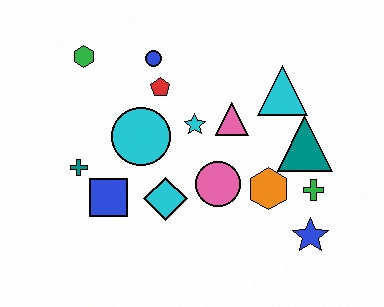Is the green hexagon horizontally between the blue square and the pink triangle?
No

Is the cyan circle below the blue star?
No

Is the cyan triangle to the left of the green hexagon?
No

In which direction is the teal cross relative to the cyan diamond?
The teal cross is to the left of the cyan diamond.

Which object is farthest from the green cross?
The green hexagon is farthest from the green cross.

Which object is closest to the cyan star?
The pink triangle is closest to the cyan star.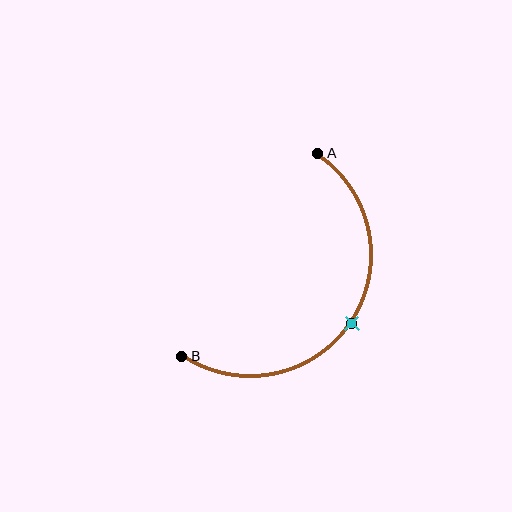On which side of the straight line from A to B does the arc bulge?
The arc bulges below and to the right of the straight line connecting A and B.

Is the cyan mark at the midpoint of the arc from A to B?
Yes. The cyan mark lies on the arc at equal arc-length from both A and B — it is the arc midpoint.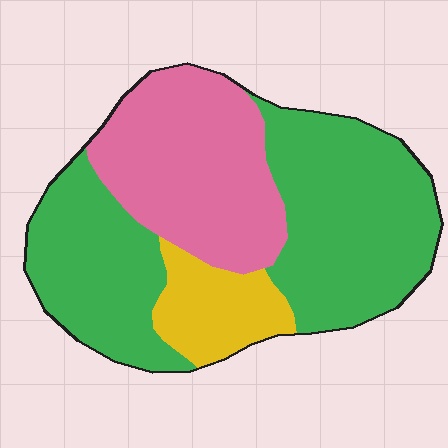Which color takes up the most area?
Green, at roughly 55%.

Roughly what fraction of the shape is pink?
Pink takes up between a quarter and a half of the shape.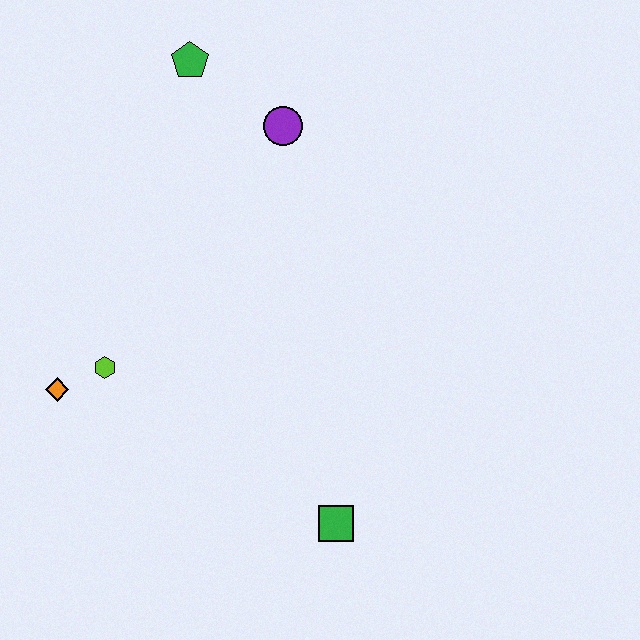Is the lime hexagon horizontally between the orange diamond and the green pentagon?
Yes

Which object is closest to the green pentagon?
The purple circle is closest to the green pentagon.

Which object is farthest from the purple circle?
The green square is farthest from the purple circle.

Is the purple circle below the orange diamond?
No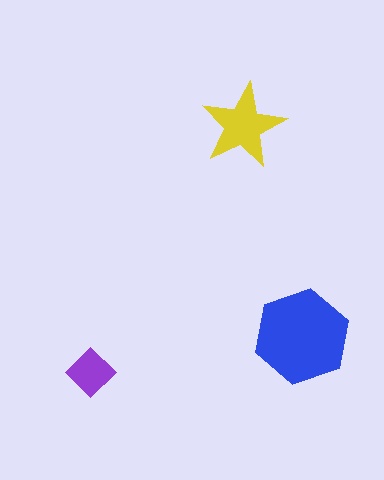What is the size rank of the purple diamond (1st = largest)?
3rd.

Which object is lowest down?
The purple diamond is bottommost.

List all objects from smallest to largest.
The purple diamond, the yellow star, the blue hexagon.